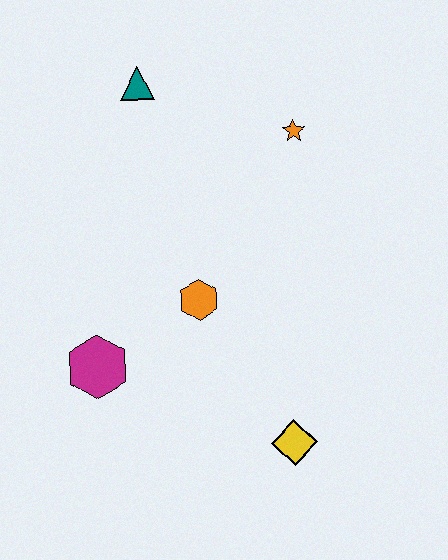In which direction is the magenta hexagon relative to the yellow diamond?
The magenta hexagon is to the left of the yellow diamond.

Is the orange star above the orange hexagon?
Yes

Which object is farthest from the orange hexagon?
The teal triangle is farthest from the orange hexagon.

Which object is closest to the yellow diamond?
The orange hexagon is closest to the yellow diamond.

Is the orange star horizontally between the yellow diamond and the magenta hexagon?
No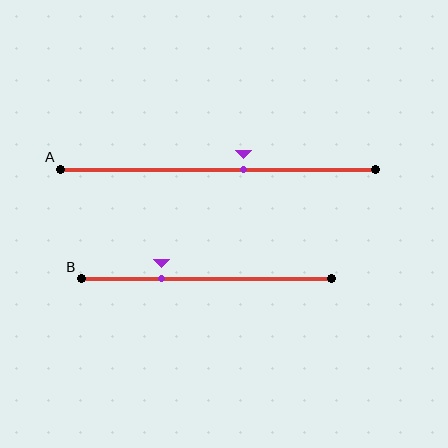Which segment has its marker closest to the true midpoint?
Segment A has its marker closest to the true midpoint.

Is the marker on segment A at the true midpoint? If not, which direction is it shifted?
No, the marker on segment A is shifted to the right by about 8% of the segment length.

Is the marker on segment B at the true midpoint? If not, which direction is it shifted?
No, the marker on segment B is shifted to the left by about 18% of the segment length.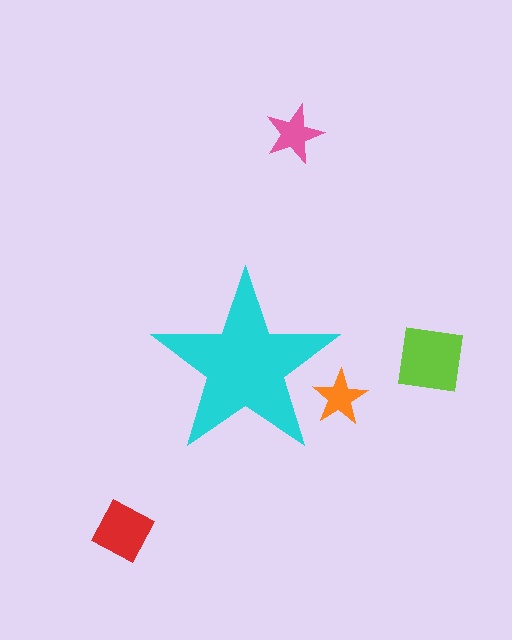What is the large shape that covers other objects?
A cyan star.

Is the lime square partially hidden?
No, the lime square is fully visible.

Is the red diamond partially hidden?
No, the red diamond is fully visible.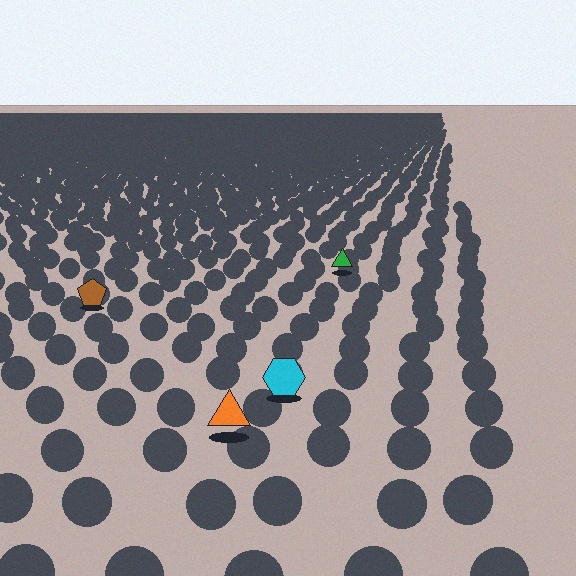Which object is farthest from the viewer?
The green triangle is farthest from the viewer. It appears smaller and the ground texture around it is denser.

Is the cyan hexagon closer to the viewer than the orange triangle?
No. The orange triangle is closer — you can tell from the texture gradient: the ground texture is coarser near it.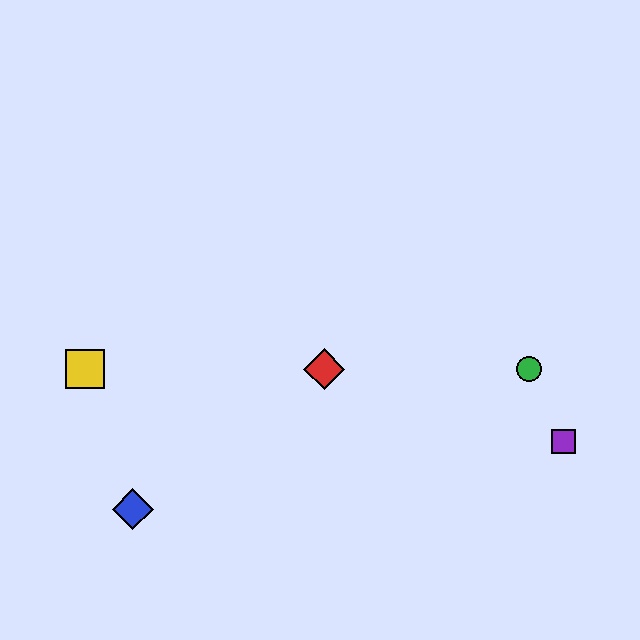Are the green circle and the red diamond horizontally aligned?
Yes, both are at y≈369.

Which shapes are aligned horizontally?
The red diamond, the green circle, the yellow square are aligned horizontally.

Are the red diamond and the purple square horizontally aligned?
No, the red diamond is at y≈369 and the purple square is at y≈441.